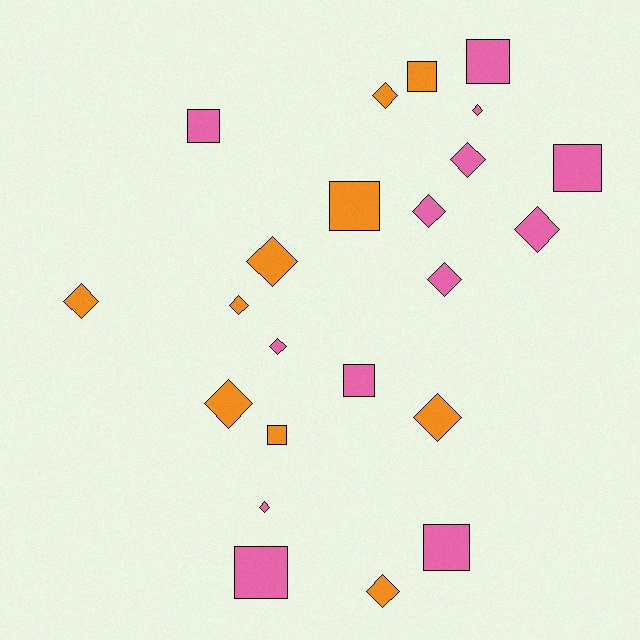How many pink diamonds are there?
There are 7 pink diamonds.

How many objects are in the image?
There are 23 objects.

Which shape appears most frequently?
Diamond, with 14 objects.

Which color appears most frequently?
Pink, with 13 objects.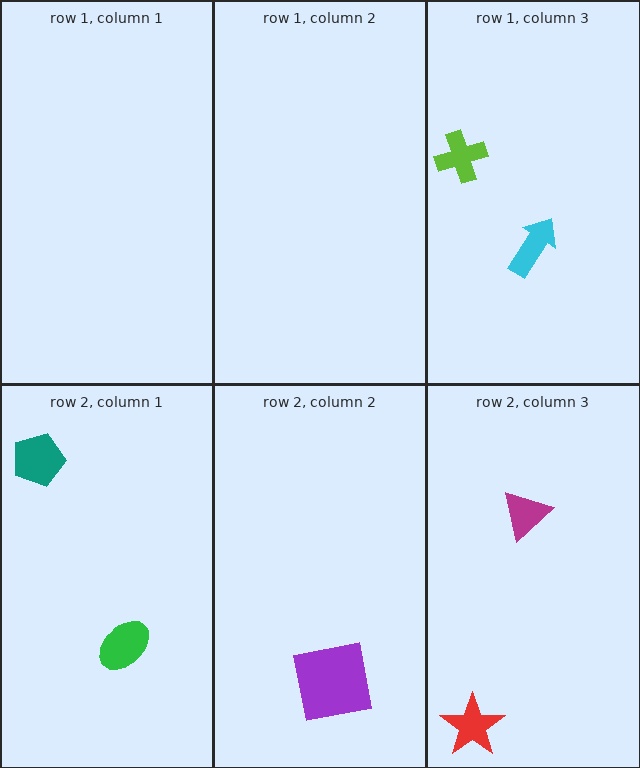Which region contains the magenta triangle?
The row 2, column 3 region.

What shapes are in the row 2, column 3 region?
The magenta triangle, the red star.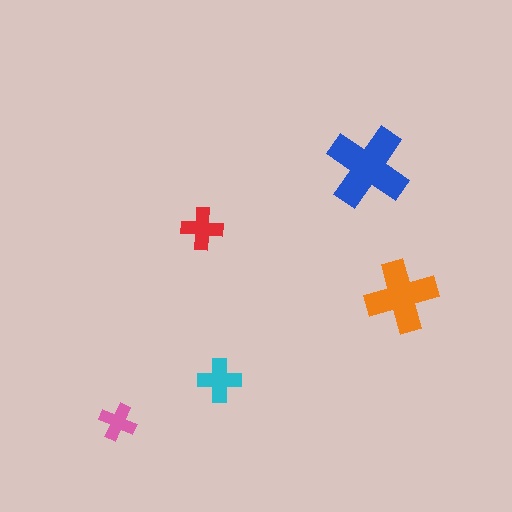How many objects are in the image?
There are 5 objects in the image.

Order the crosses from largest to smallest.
the blue one, the orange one, the cyan one, the red one, the pink one.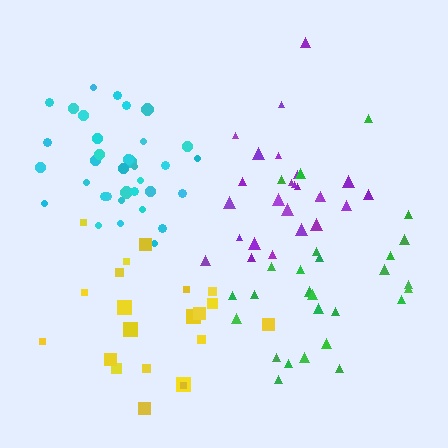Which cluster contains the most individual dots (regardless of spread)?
Cyan (35).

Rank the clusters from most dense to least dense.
cyan, purple, yellow, green.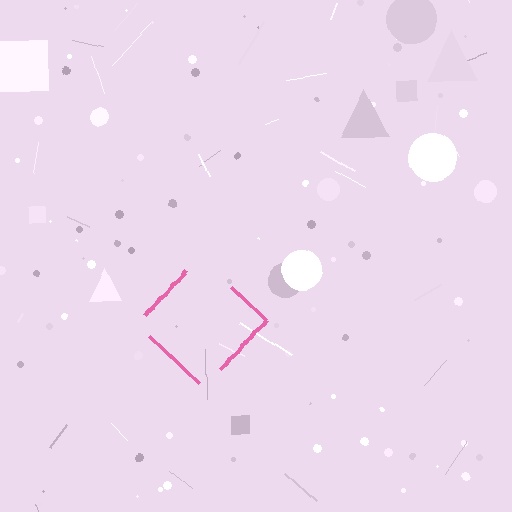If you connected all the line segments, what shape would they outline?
They would outline a diamond.